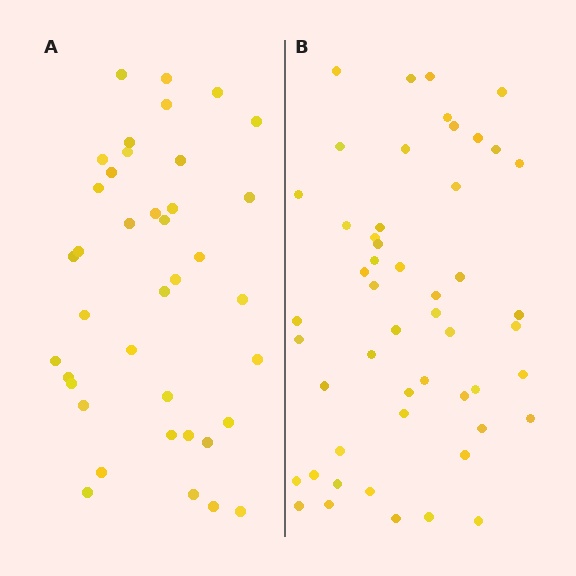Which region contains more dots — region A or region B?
Region B (the right region) has more dots.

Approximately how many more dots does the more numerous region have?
Region B has roughly 12 or so more dots than region A.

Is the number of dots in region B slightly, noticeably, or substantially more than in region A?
Region B has noticeably more, but not dramatically so. The ratio is roughly 1.3 to 1.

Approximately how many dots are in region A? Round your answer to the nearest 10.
About 40 dots. (The exact count is 39, which rounds to 40.)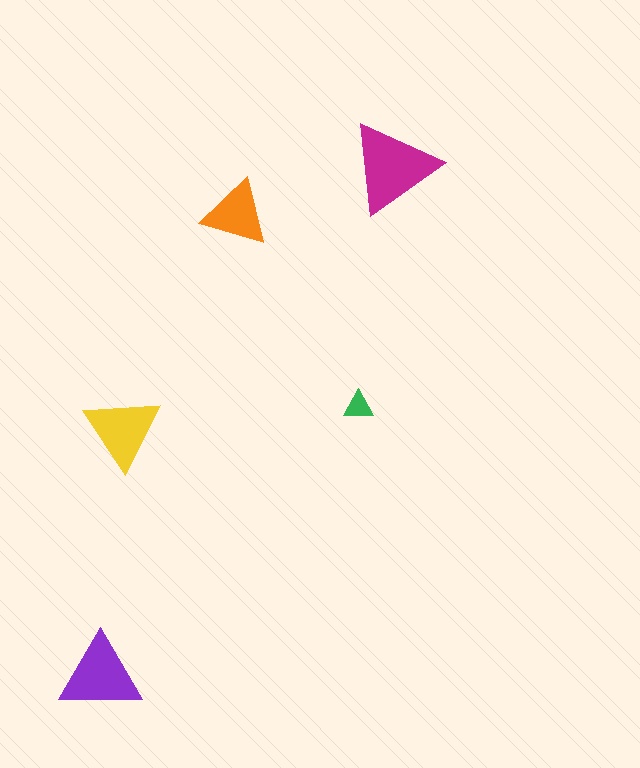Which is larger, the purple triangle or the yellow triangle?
The purple one.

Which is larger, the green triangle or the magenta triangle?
The magenta one.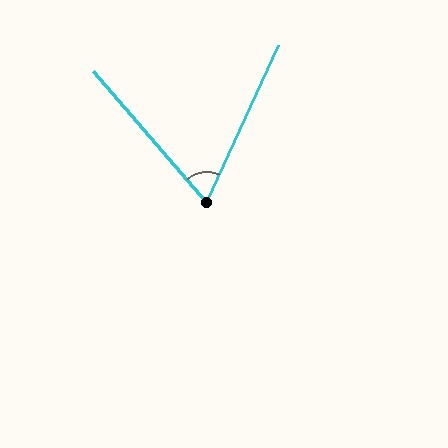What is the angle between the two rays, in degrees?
Approximately 66 degrees.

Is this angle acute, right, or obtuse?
It is acute.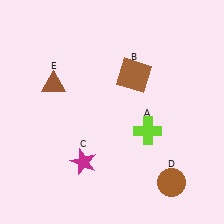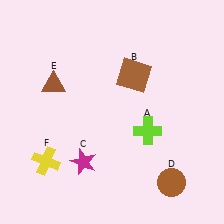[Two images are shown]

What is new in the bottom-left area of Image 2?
A yellow cross (F) was added in the bottom-left area of Image 2.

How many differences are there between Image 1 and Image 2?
There is 1 difference between the two images.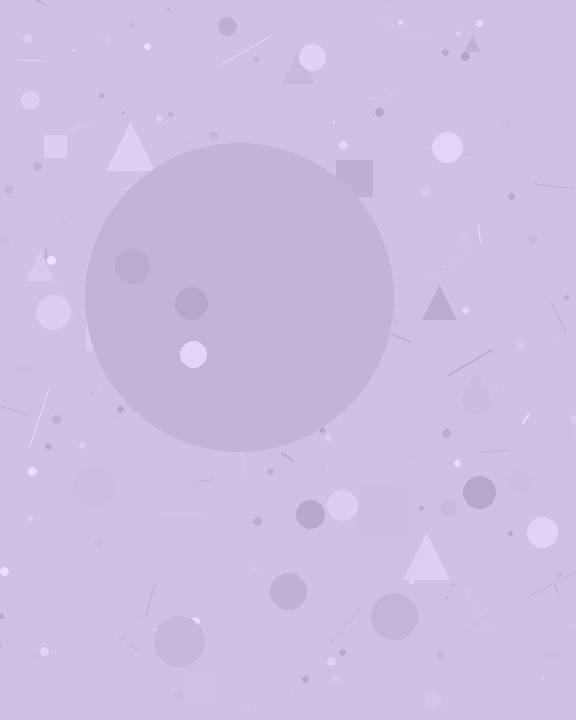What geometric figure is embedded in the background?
A circle is embedded in the background.